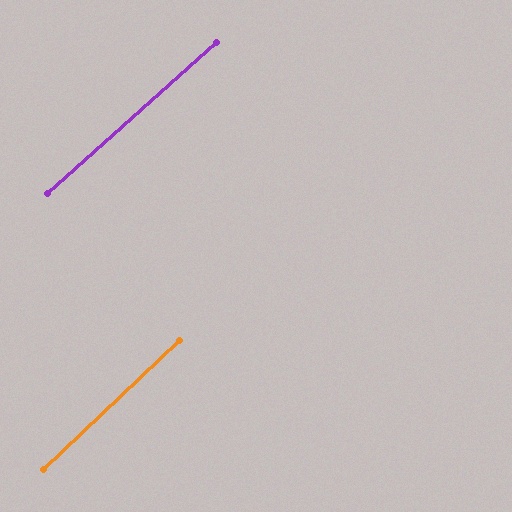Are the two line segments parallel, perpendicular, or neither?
Parallel — their directions differ by only 1.6°.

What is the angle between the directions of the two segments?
Approximately 2 degrees.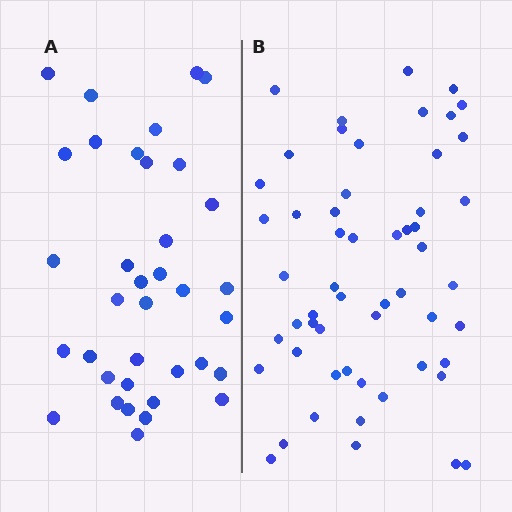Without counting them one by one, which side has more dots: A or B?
Region B (the right region) has more dots.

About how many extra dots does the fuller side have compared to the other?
Region B has approximately 20 more dots than region A.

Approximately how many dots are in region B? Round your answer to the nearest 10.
About 60 dots. (The exact count is 55, which rounds to 60.)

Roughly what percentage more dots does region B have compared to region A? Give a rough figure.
About 55% more.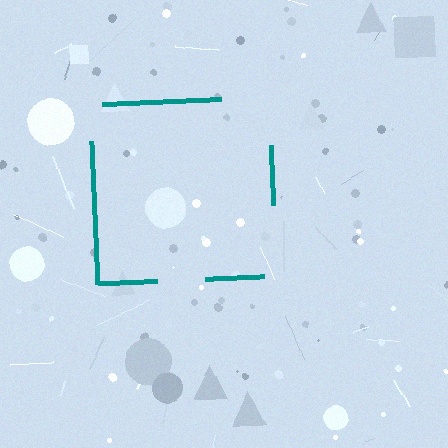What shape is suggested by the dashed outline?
The dashed outline suggests a square.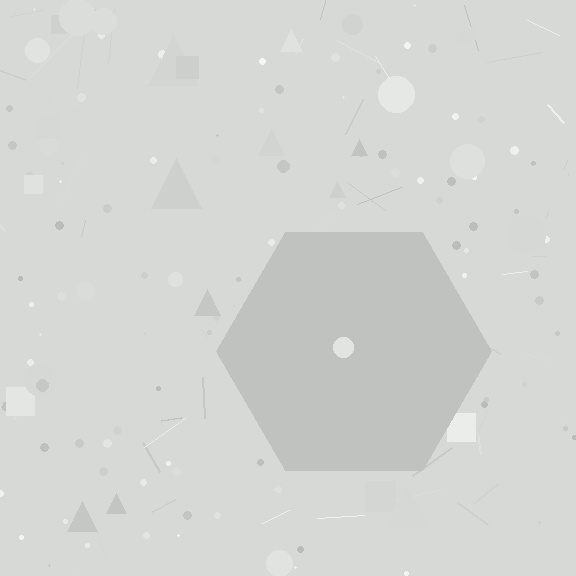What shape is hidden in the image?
A hexagon is hidden in the image.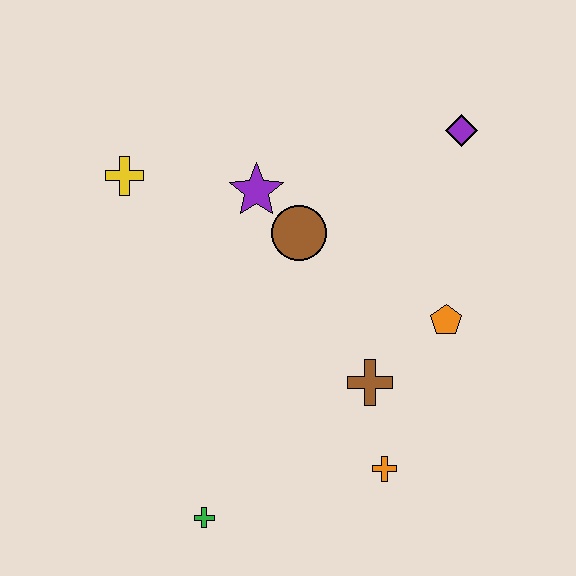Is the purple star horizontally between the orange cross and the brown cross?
No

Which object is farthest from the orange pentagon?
The yellow cross is farthest from the orange pentagon.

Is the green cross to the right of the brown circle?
No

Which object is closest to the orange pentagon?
The brown cross is closest to the orange pentagon.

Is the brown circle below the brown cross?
No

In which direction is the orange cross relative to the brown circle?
The orange cross is below the brown circle.